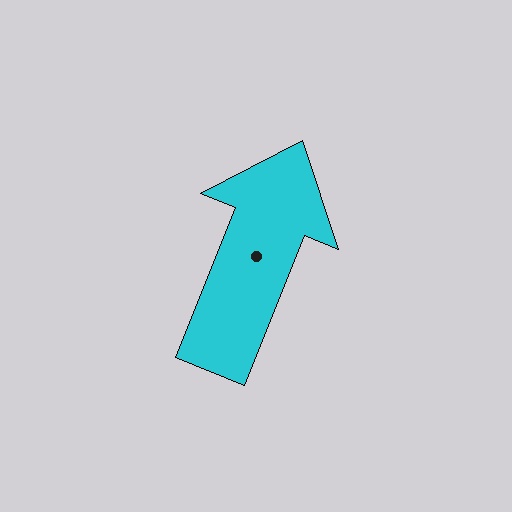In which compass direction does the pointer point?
North.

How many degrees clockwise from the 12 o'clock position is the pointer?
Approximately 22 degrees.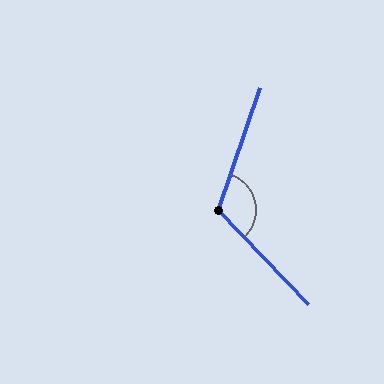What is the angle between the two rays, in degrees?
Approximately 118 degrees.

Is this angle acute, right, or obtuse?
It is obtuse.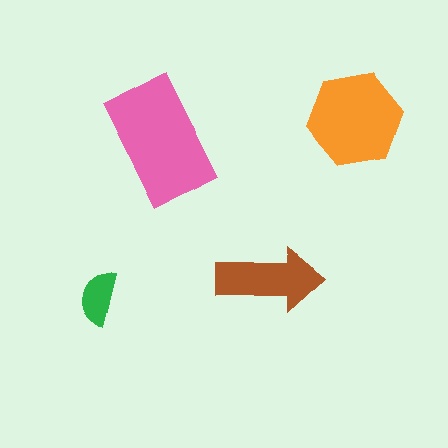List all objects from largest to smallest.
The pink rectangle, the orange hexagon, the brown arrow, the green semicircle.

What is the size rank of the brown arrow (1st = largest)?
3rd.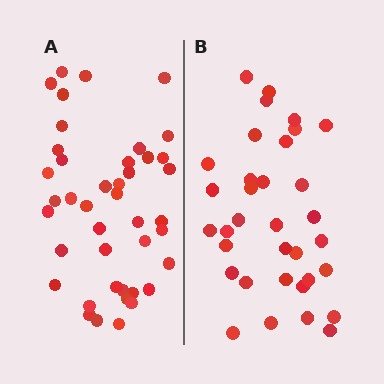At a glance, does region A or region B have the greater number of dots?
Region A (the left region) has more dots.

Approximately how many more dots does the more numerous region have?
Region A has roughly 8 or so more dots than region B.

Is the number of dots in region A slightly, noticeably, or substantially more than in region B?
Region A has only slightly more — the two regions are fairly close. The ratio is roughly 1.2 to 1.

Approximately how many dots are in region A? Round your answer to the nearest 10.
About 40 dots. (The exact count is 42, which rounds to 40.)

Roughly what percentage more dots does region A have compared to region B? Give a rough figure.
About 25% more.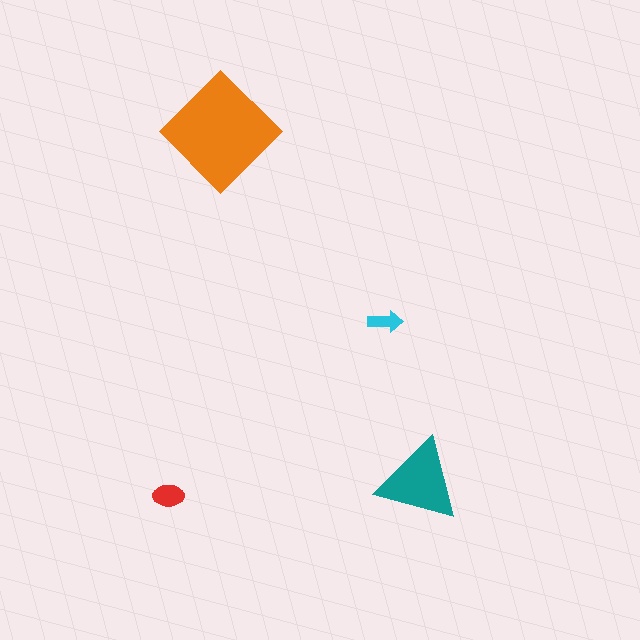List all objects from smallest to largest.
The cyan arrow, the red ellipse, the teal triangle, the orange diamond.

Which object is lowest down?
The red ellipse is bottommost.